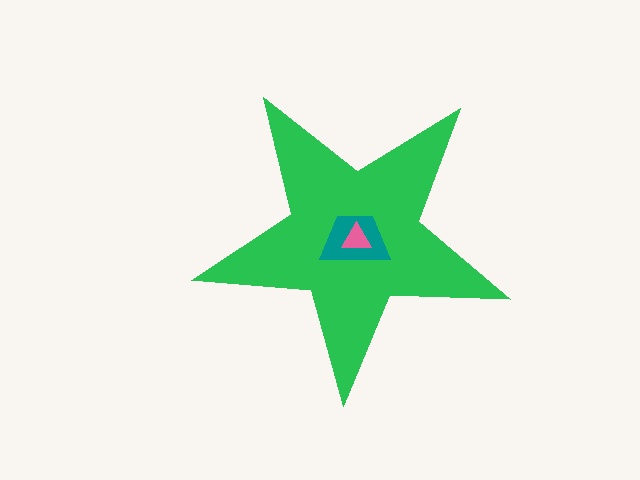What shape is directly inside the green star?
The teal trapezoid.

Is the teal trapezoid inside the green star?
Yes.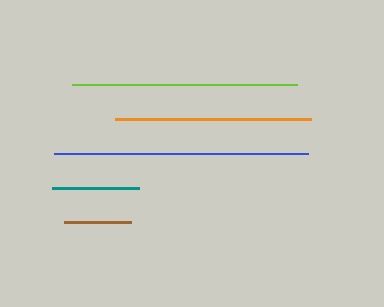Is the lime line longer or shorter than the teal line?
The lime line is longer than the teal line.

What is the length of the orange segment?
The orange segment is approximately 196 pixels long.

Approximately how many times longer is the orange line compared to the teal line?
The orange line is approximately 2.2 times the length of the teal line.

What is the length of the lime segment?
The lime segment is approximately 224 pixels long.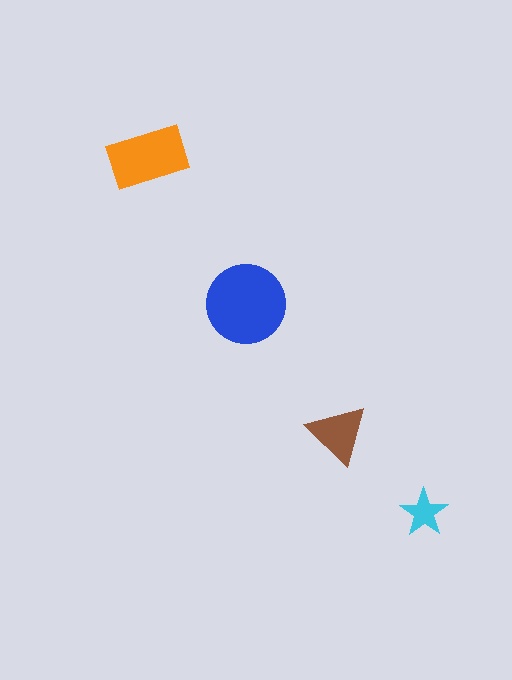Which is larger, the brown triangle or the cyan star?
The brown triangle.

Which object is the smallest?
The cyan star.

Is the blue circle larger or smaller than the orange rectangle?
Larger.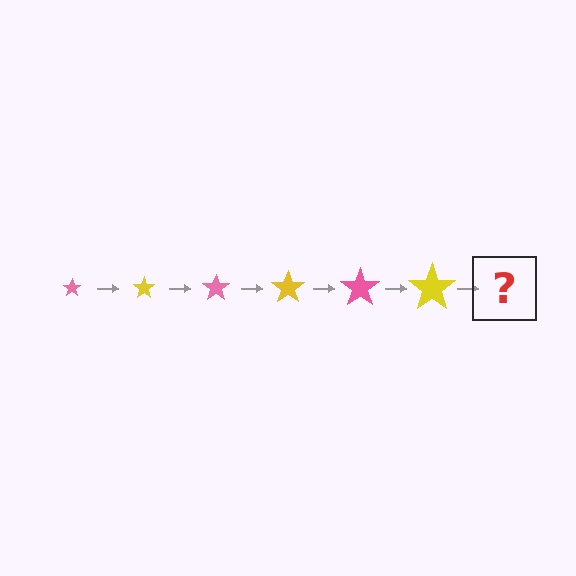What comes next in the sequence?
The next element should be a pink star, larger than the previous one.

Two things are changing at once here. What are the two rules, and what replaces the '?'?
The two rules are that the star grows larger each step and the color cycles through pink and yellow. The '?' should be a pink star, larger than the previous one.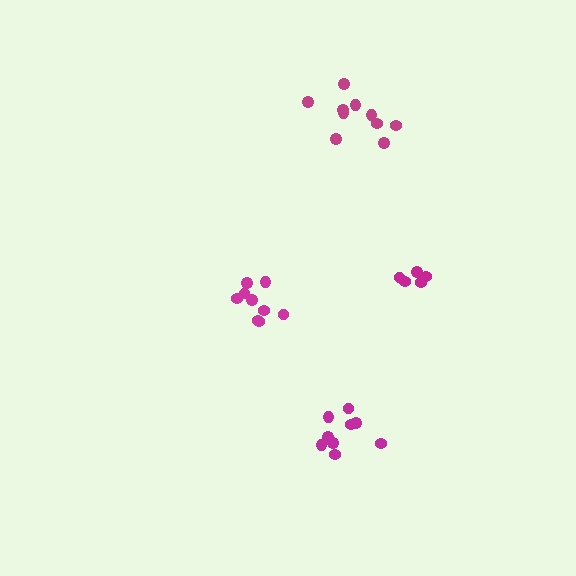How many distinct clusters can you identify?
There are 4 distinct clusters.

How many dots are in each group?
Group 1: 10 dots, Group 2: 5 dots, Group 3: 9 dots, Group 4: 9 dots (33 total).